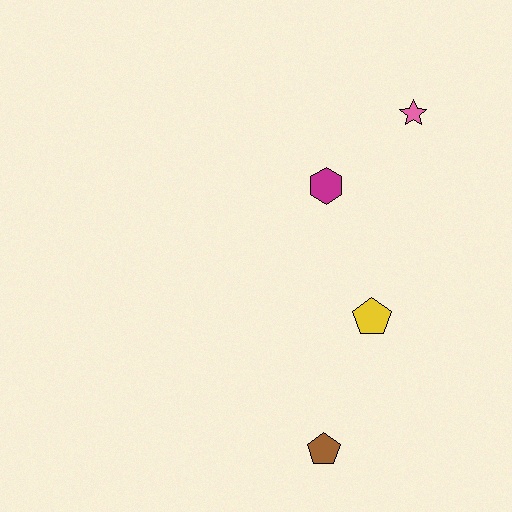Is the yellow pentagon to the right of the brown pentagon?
Yes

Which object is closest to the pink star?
The magenta hexagon is closest to the pink star.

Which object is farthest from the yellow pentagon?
The pink star is farthest from the yellow pentagon.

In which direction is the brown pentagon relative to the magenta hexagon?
The brown pentagon is below the magenta hexagon.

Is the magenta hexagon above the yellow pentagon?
Yes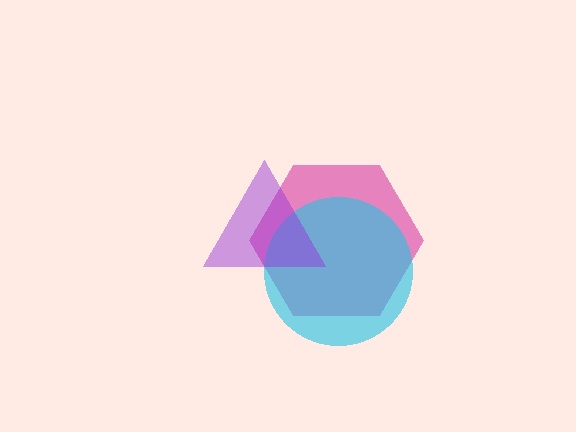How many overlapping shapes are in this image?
There are 3 overlapping shapes in the image.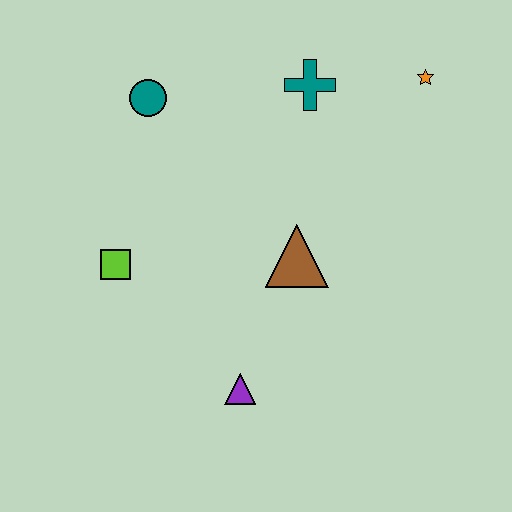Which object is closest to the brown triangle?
The purple triangle is closest to the brown triangle.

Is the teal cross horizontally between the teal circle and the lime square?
No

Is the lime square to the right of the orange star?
No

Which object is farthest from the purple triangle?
The orange star is farthest from the purple triangle.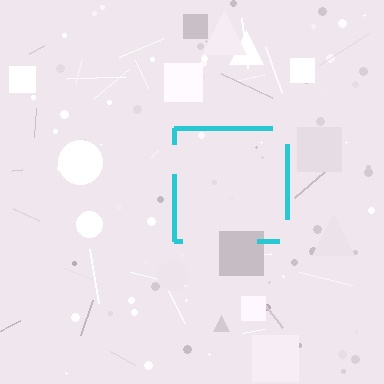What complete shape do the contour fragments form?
The contour fragments form a square.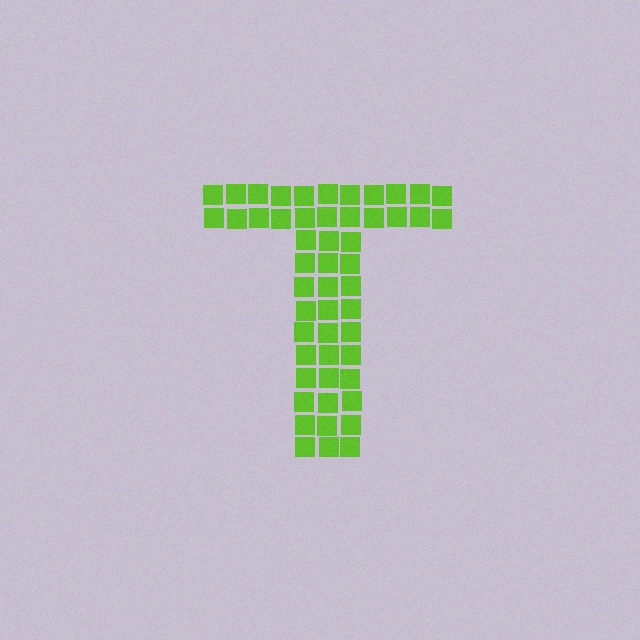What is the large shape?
The large shape is the letter T.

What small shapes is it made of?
It is made of small squares.